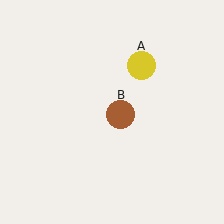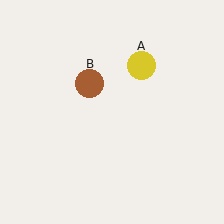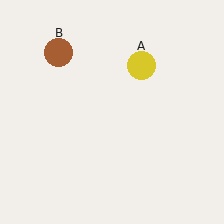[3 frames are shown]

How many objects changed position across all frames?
1 object changed position: brown circle (object B).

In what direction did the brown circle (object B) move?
The brown circle (object B) moved up and to the left.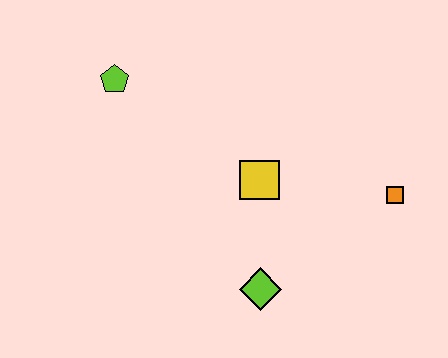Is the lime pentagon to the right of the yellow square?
No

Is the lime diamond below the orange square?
Yes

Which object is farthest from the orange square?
The lime pentagon is farthest from the orange square.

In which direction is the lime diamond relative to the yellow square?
The lime diamond is below the yellow square.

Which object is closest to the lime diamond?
The yellow square is closest to the lime diamond.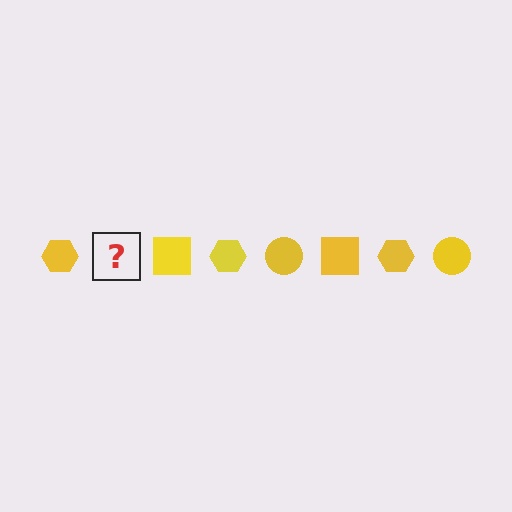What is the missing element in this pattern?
The missing element is a yellow circle.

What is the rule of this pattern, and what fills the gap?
The rule is that the pattern cycles through hexagon, circle, square shapes in yellow. The gap should be filled with a yellow circle.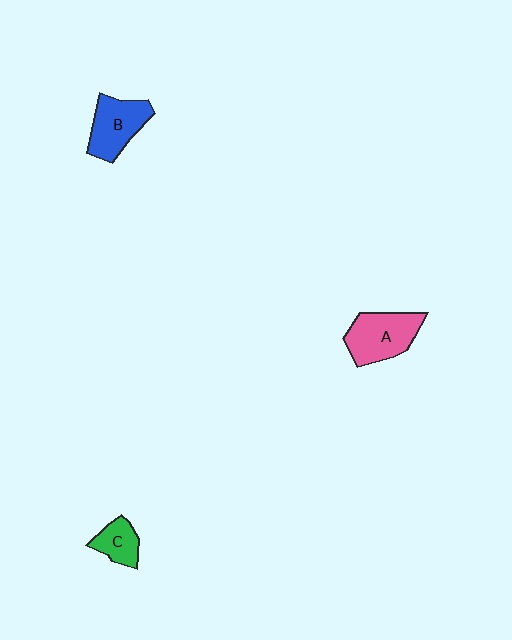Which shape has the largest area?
Shape A (pink).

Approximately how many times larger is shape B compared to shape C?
Approximately 1.7 times.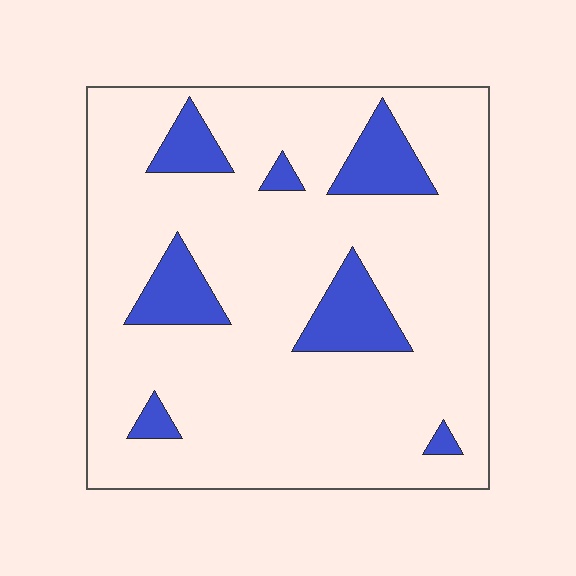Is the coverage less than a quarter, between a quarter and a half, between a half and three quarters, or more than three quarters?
Less than a quarter.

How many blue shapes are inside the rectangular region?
7.